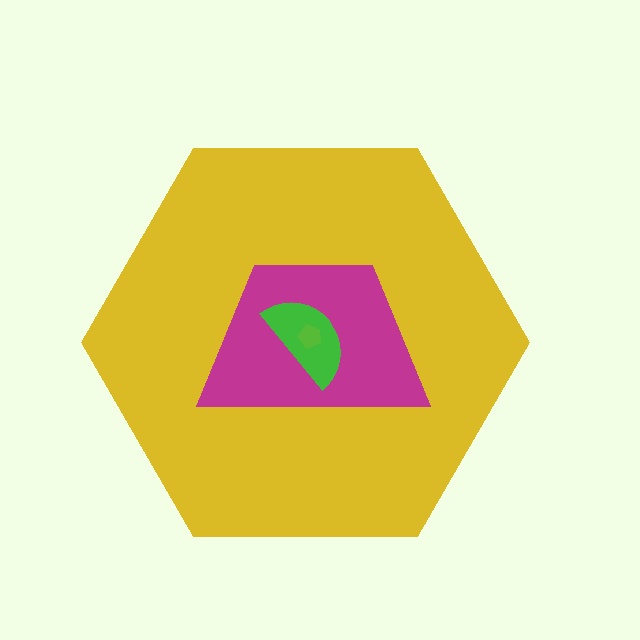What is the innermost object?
The lime pentagon.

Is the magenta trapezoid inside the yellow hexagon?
Yes.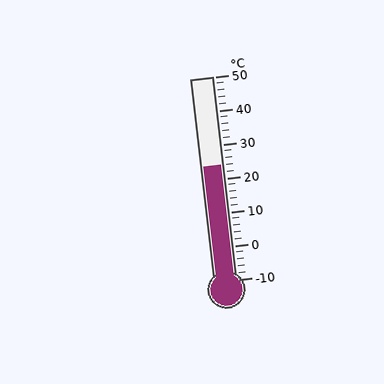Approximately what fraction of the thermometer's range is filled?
The thermometer is filled to approximately 55% of its range.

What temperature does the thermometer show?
The thermometer shows approximately 24°C.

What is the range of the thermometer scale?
The thermometer scale ranges from -10°C to 50°C.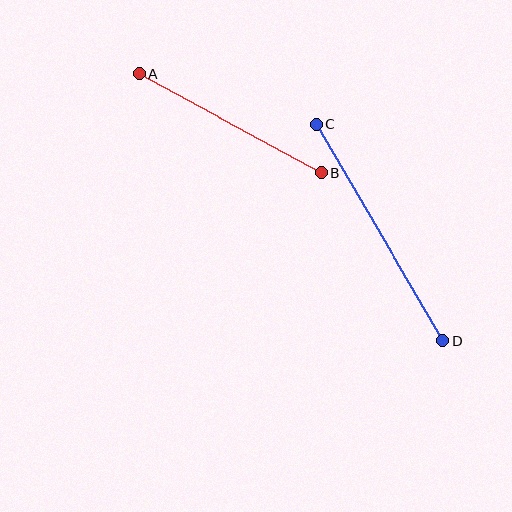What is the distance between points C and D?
The distance is approximately 250 pixels.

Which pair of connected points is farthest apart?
Points C and D are farthest apart.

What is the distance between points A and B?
The distance is approximately 208 pixels.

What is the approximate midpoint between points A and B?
The midpoint is at approximately (230, 123) pixels.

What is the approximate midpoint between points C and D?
The midpoint is at approximately (380, 232) pixels.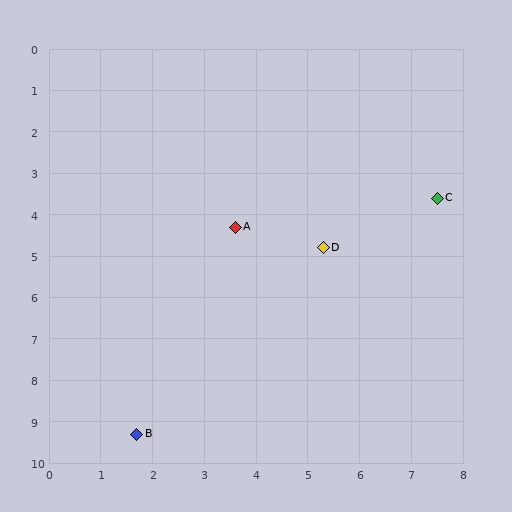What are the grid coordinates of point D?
Point D is at approximately (5.3, 4.8).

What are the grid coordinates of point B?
Point B is at approximately (1.7, 9.3).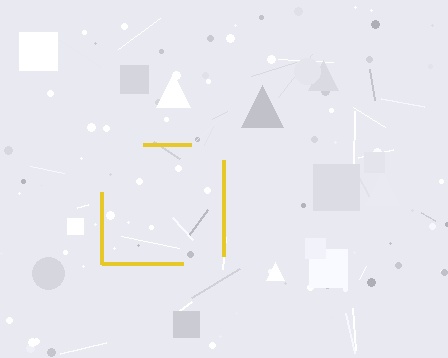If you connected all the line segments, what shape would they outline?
They would outline a square.